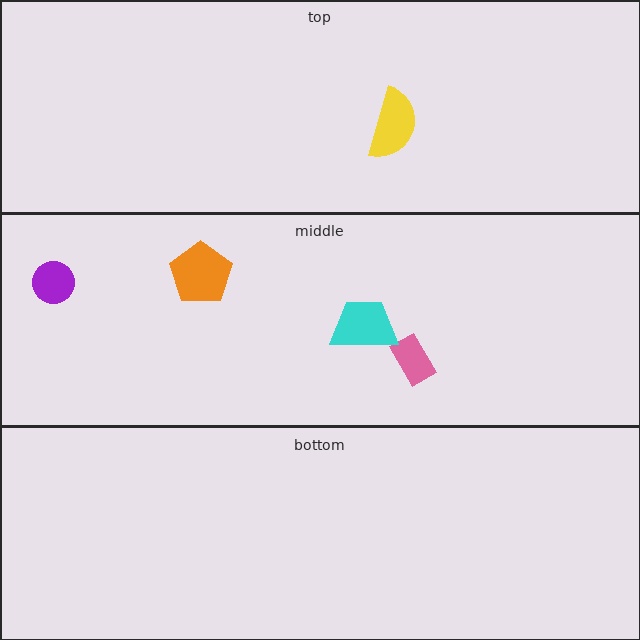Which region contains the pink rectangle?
The middle region.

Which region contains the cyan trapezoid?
The middle region.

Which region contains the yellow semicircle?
The top region.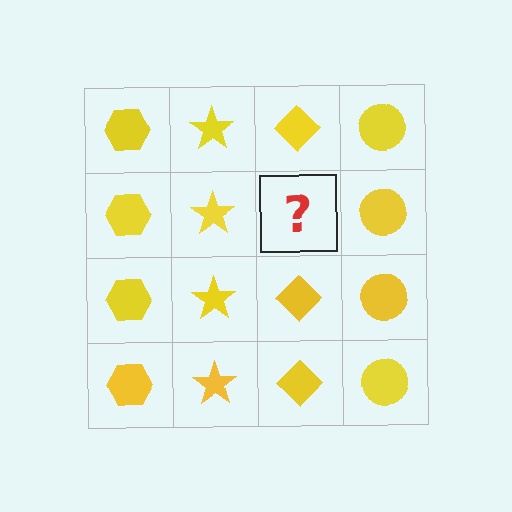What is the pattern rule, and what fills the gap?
The rule is that each column has a consistent shape. The gap should be filled with a yellow diamond.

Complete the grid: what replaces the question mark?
The question mark should be replaced with a yellow diamond.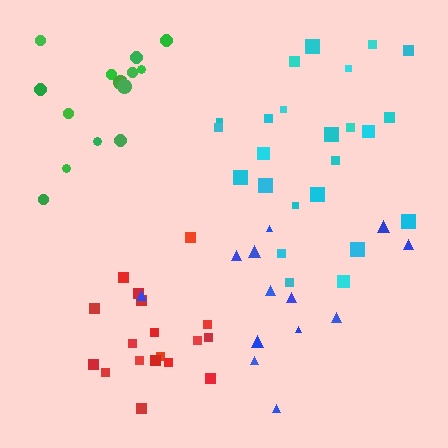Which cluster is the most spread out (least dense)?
Green.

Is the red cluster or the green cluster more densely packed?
Red.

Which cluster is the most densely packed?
Red.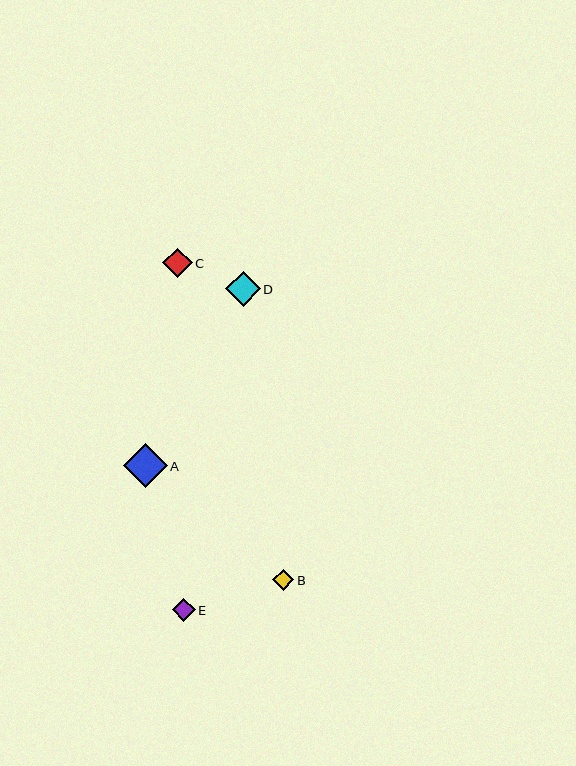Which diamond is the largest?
Diamond A is the largest with a size of approximately 44 pixels.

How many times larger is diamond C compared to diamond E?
Diamond C is approximately 1.3 times the size of diamond E.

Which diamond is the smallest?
Diamond B is the smallest with a size of approximately 21 pixels.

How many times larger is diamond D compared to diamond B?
Diamond D is approximately 1.6 times the size of diamond B.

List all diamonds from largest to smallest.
From largest to smallest: A, D, C, E, B.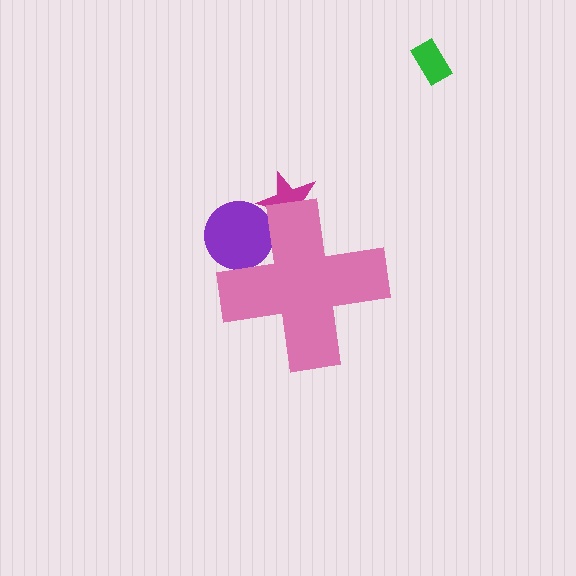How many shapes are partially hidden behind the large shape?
2 shapes are partially hidden.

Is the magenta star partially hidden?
Yes, the magenta star is partially hidden behind the pink cross.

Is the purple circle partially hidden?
Yes, the purple circle is partially hidden behind the pink cross.